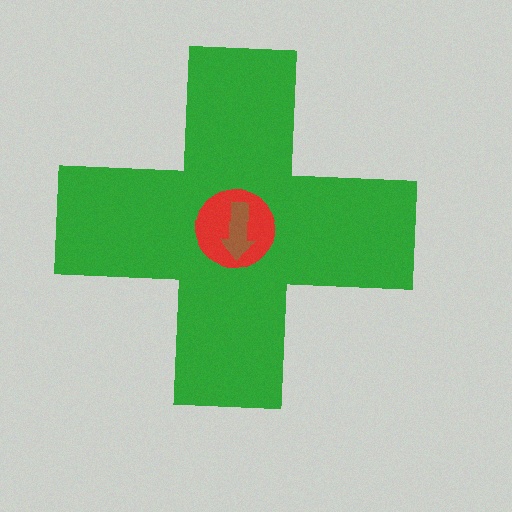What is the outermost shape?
The green cross.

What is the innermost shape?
The brown arrow.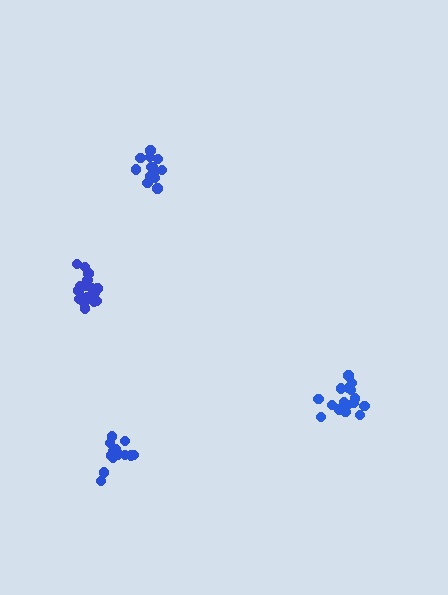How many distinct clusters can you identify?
There are 4 distinct clusters.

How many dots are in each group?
Group 1: 16 dots, Group 2: 20 dots, Group 3: 15 dots, Group 4: 16 dots (67 total).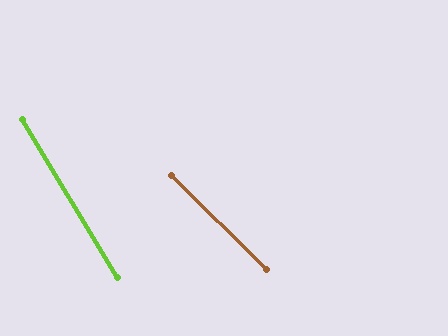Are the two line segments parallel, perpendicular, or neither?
Neither parallel nor perpendicular — they differ by about 15°.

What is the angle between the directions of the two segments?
Approximately 15 degrees.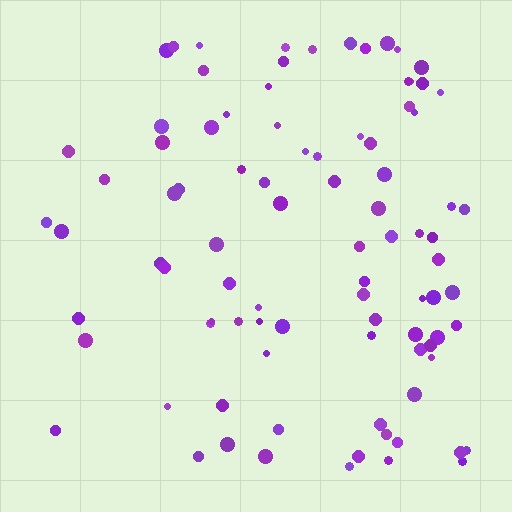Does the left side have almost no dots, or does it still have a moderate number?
Still a moderate number, just noticeably fewer than the right.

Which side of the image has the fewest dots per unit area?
The left.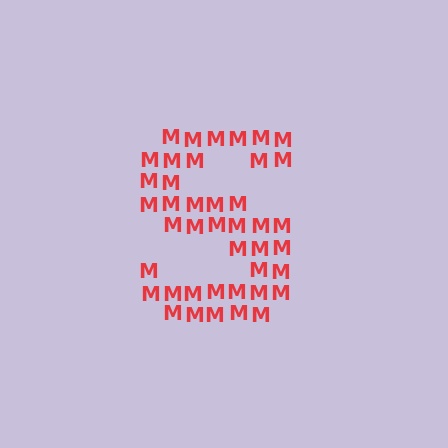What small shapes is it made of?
It is made of small letter M's.